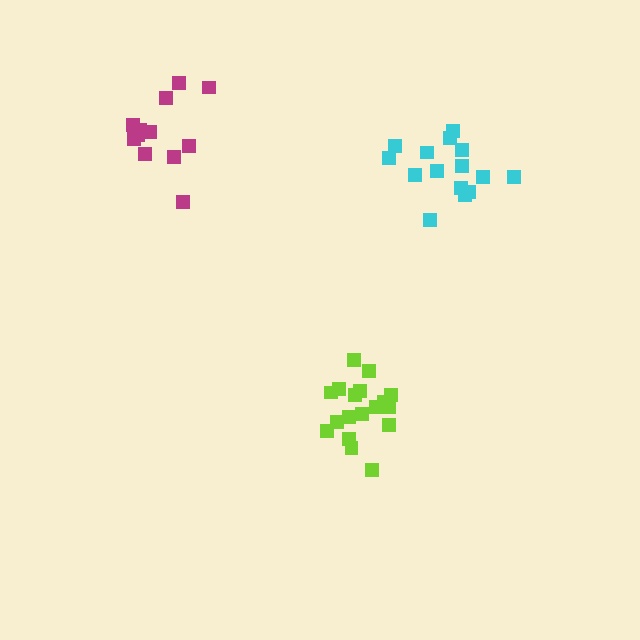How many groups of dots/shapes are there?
There are 3 groups.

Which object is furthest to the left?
The magenta cluster is leftmost.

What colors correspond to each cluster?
The clusters are colored: cyan, magenta, lime.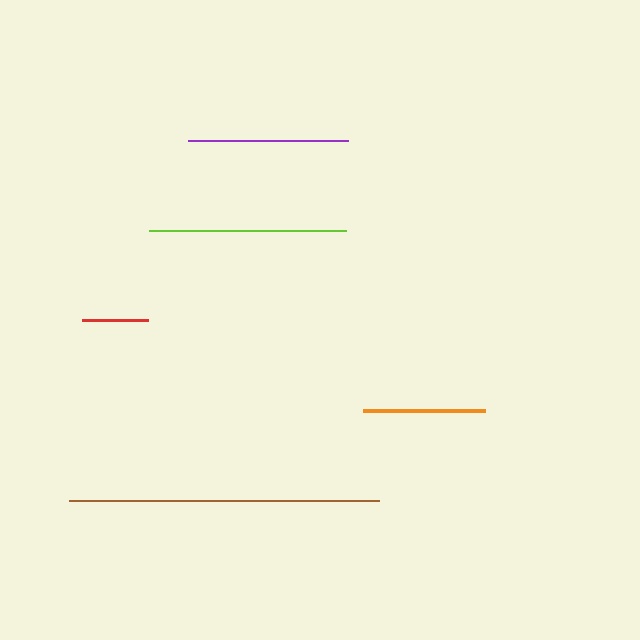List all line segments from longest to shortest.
From longest to shortest: brown, lime, purple, orange, red.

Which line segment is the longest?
The brown line is the longest at approximately 310 pixels.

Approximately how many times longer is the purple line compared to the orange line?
The purple line is approximately 1.3 times the length of the orange line.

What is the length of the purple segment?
The purple segment is approximately 160 pixels long.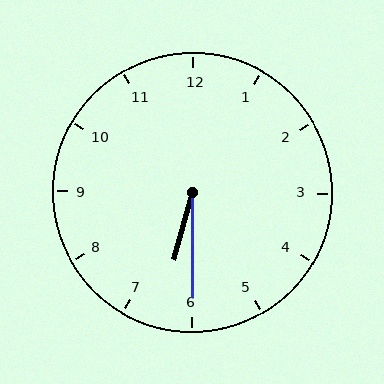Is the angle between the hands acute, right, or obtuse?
It is acute.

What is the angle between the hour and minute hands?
Approximately 15 degrees.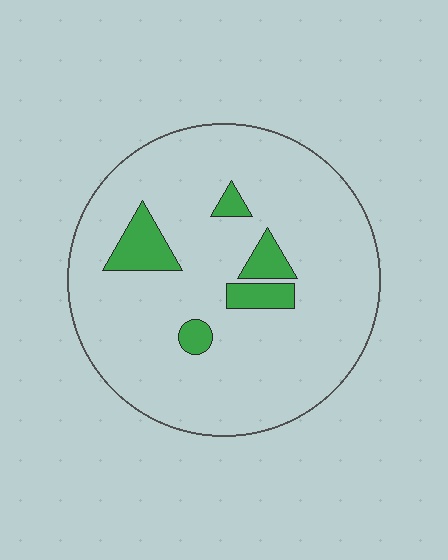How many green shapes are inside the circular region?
5.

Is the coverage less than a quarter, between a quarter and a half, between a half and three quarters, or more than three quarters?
Less than a quarter.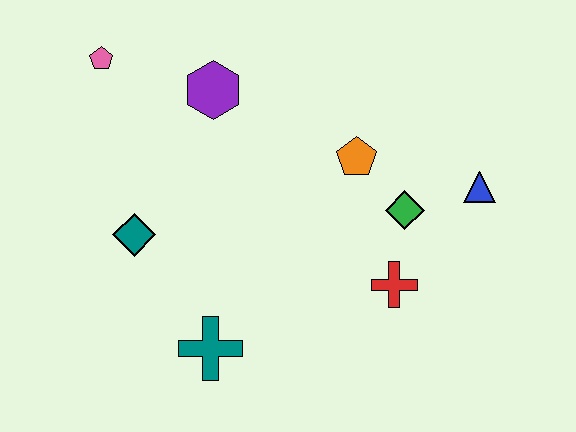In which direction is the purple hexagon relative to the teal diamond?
The purple hexagon is above the teal diamond.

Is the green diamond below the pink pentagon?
Yes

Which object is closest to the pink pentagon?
The purple hexagon is closest to the pink pentagon.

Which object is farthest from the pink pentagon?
The blue triangle is farthest from the pink pentagon.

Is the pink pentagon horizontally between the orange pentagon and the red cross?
No